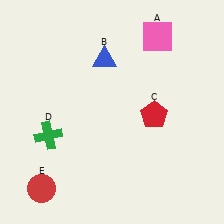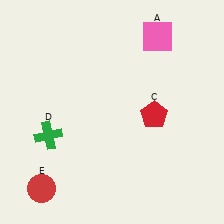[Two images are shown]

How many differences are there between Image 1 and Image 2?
There is 1 difference between the two images.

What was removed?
The blue triangle (B) was removed in Image 2.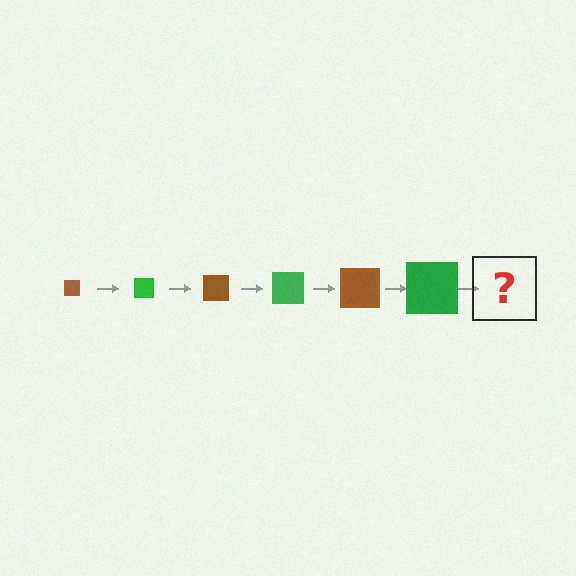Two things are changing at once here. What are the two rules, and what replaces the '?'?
The two rules are that the square grows larger each step and the color cycles through brown and green. The '?' should be a brown square, larger than the previous one.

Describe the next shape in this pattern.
It should be a brown square, larger than the previous one.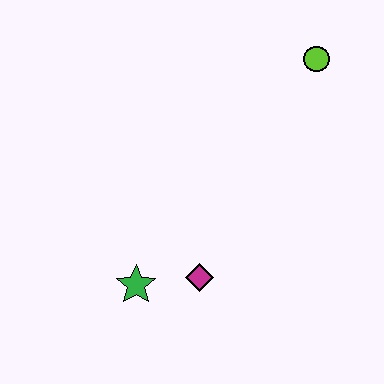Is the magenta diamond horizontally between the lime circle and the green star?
Yes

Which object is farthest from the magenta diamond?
The lime circle is farthest from the magenta diamond.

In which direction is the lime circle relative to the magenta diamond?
The lime circle is above the magenta diamond.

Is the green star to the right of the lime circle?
No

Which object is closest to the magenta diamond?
The green star is closest to the magenta diamond.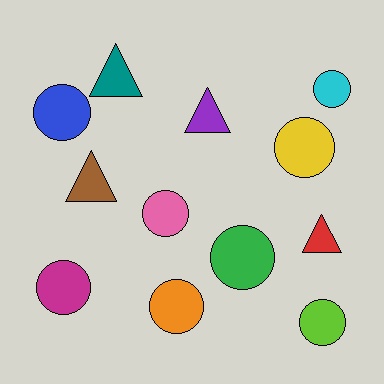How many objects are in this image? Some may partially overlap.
There are 12 objects.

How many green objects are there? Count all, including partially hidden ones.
There is 1 green object.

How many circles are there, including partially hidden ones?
There are 8 circles.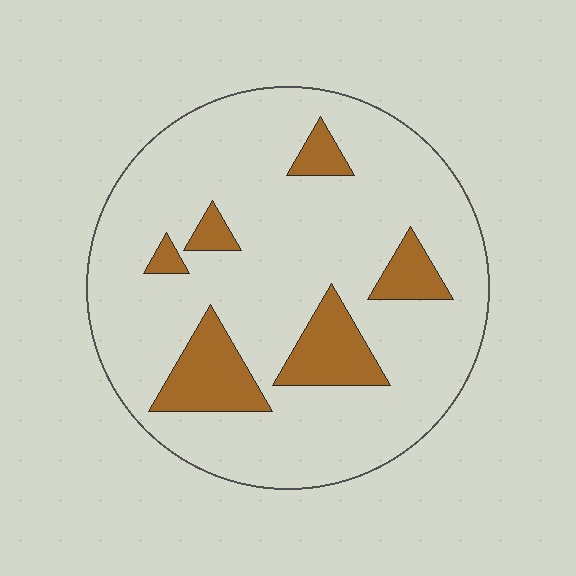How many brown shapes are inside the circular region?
6.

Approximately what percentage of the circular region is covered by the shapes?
Approximately 15%.